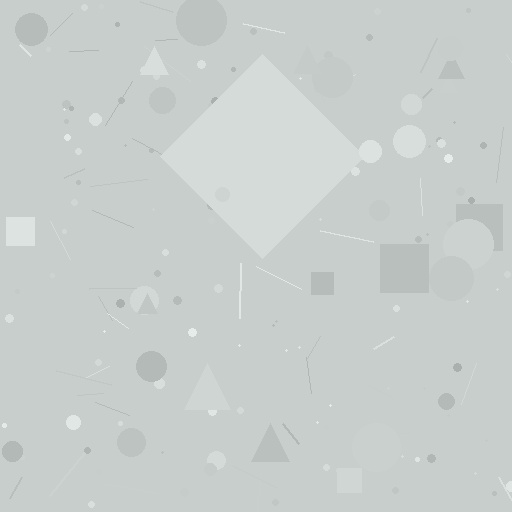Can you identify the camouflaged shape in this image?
The camouflaged shape is a diamond.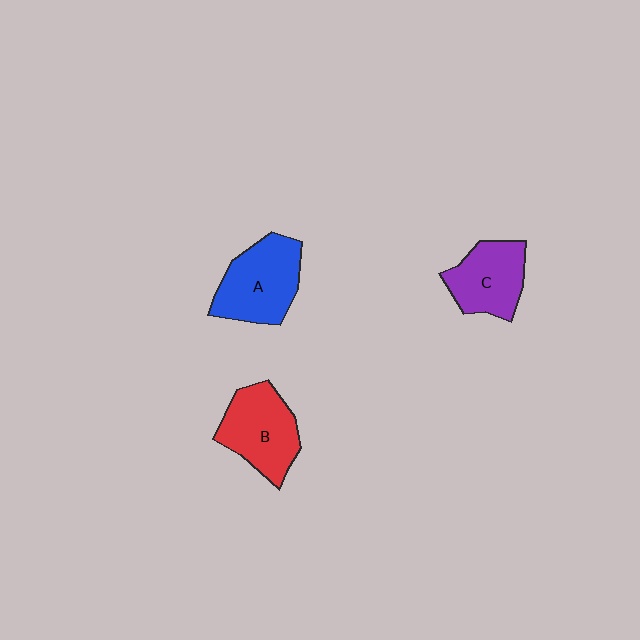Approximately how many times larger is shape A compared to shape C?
Approximately 1.2 times.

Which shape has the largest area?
Shape A (blue).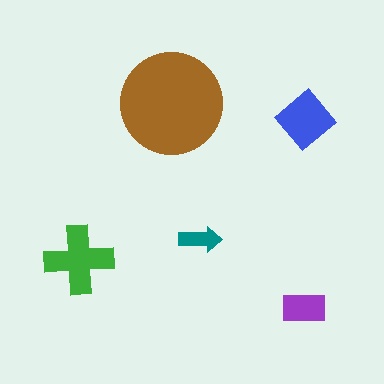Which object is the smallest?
The teal arrow.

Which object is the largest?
The brown circle.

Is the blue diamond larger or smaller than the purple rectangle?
Larger.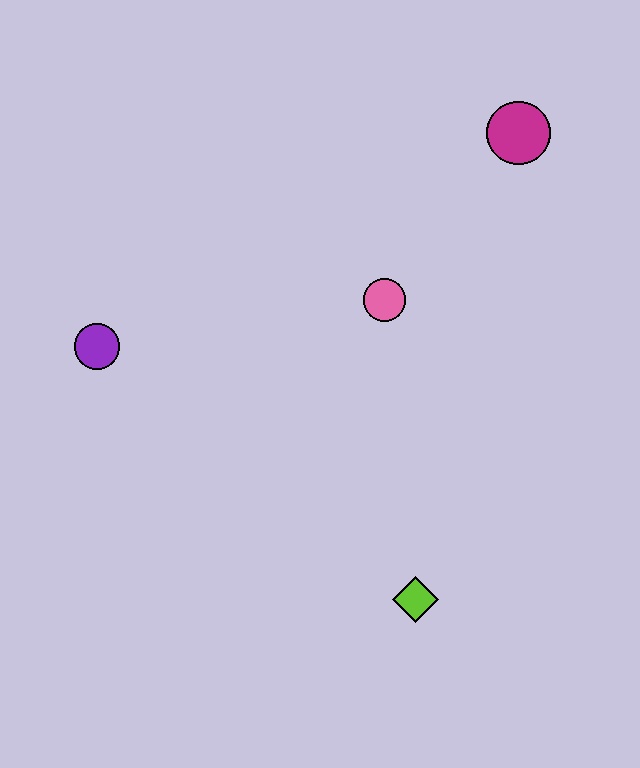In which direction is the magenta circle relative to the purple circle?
The magenta circle is to the right of the purple circle.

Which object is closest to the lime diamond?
The pink circle is closest to the lime diamond.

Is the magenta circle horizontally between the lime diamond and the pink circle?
No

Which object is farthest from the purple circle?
The magenta circle is farthest from the purple circle.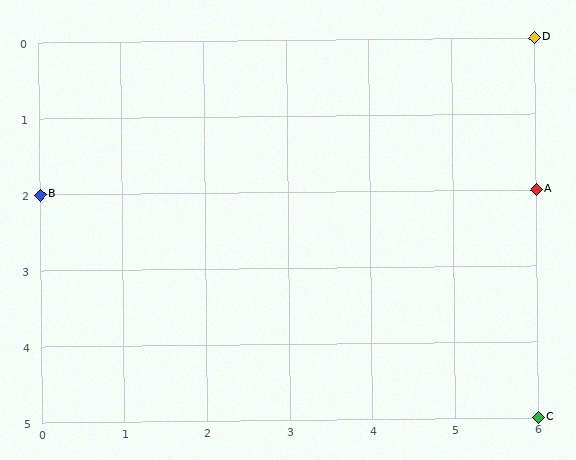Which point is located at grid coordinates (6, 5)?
Point C is at (6, 5).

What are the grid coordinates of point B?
Point B is at grid coordinates (0, 2).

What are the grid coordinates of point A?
Point A is at grid coordinates (6, 2).